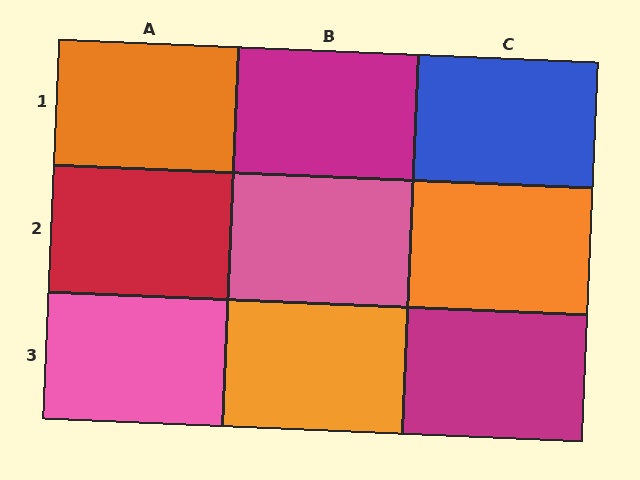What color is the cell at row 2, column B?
Pink.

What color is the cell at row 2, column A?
Red.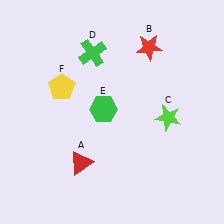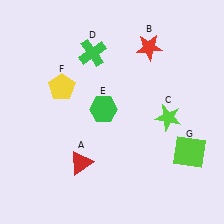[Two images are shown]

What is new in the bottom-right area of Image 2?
A lime square (G) was added in the bottom-right area of Image 2.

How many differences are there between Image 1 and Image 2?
There is 1 difference between the two images.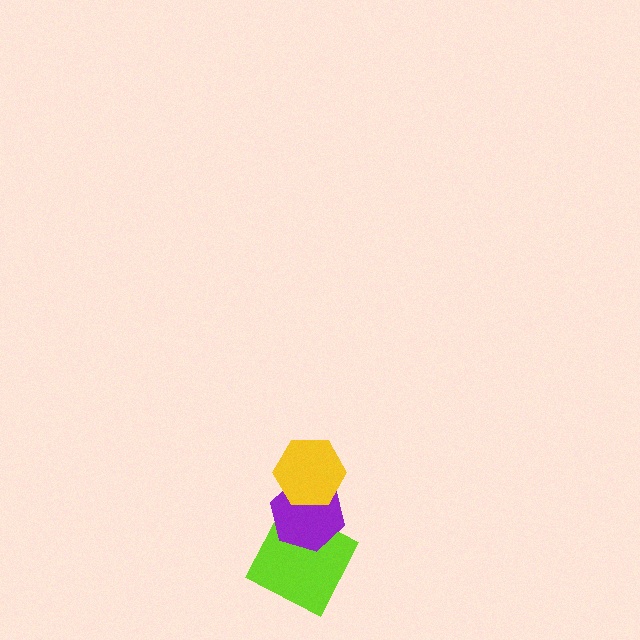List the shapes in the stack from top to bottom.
From top to bottom: the yellow hexagon, the purple hexagon, the lime square.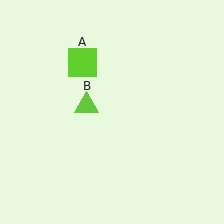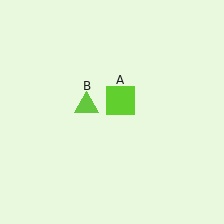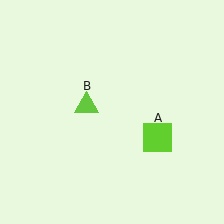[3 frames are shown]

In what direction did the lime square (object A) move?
The lime square (object A) moved down and to the right.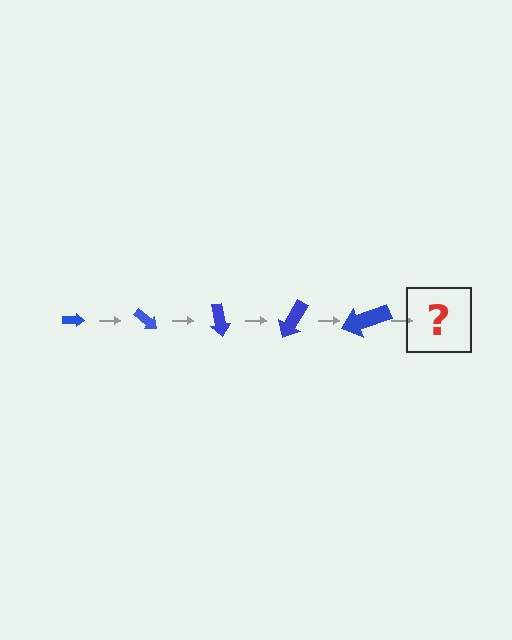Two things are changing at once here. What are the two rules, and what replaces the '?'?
The two rules are that the arrow grows larger each step and it rotates 40 degrees each step. The '?' should be an arrow, larger than the previous one and rotated 200 degrees from the start.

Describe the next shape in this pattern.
It should be an arrow, larger than the previous one and rotated 200 degrees from the start.